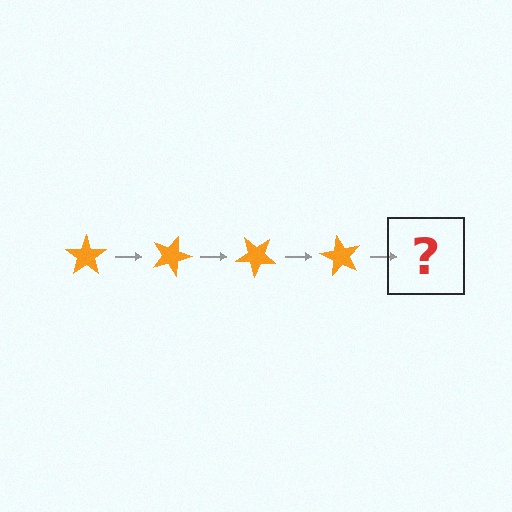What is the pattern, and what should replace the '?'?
The pattern is that the star rotates 20 degrees each step. The '?' should be an orange star rotated 80 degrees.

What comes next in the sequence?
The next element should be an orange star rotated 80 degrees.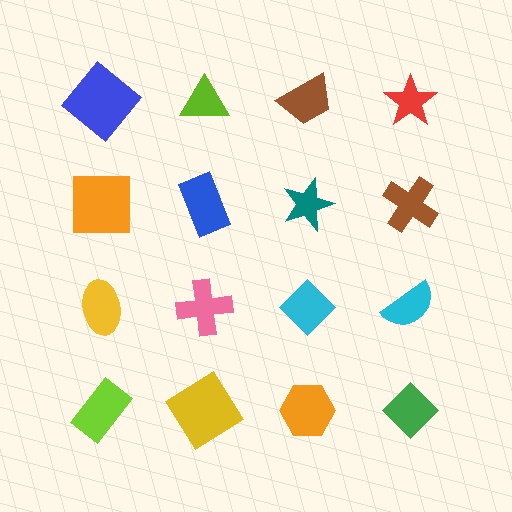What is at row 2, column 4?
A brown cross.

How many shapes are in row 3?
4 shapes.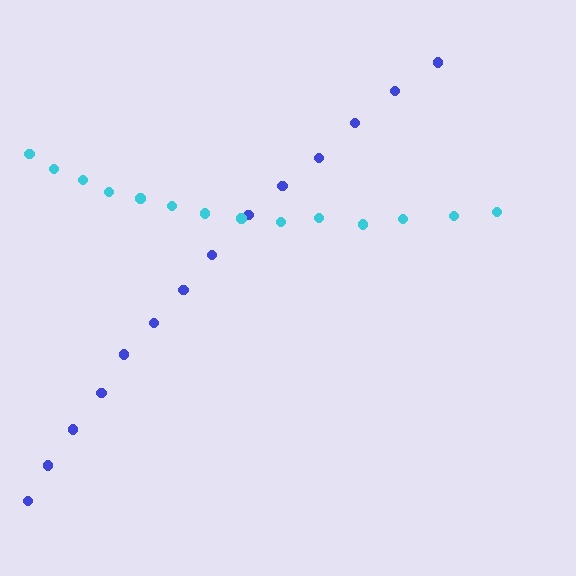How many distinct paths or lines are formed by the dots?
There are 2 distinct paths.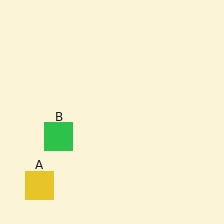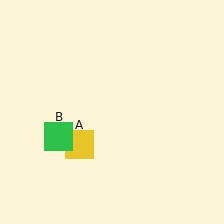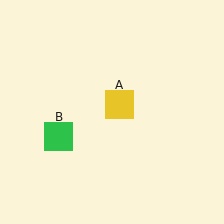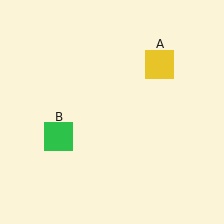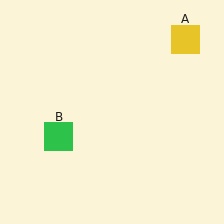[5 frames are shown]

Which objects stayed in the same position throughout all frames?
Green square (object B) remained stationary.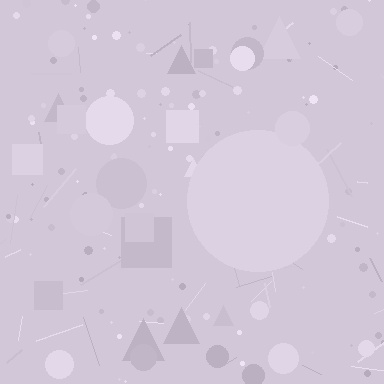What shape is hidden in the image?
A circle is hidden in the image.